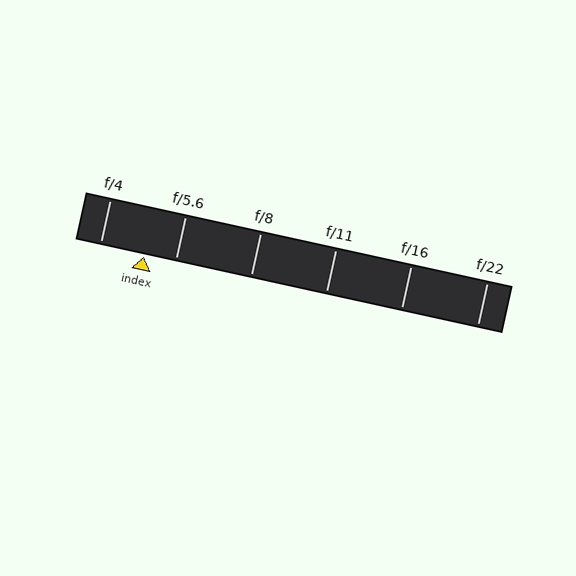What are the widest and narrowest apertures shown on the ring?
The widest aperture shown is f/4 and the narrowest is f/22.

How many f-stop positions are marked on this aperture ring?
There are 6 f-stop positions marked.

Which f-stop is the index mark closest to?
The index mark is closest to f/5.6.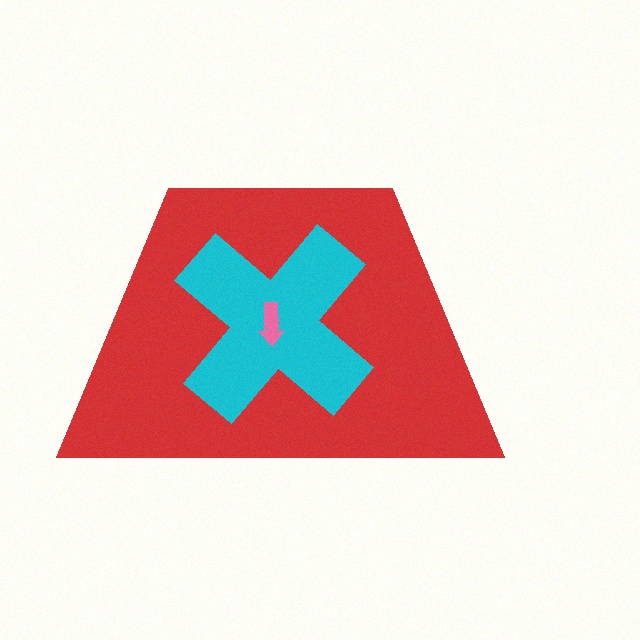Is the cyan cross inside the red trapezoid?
Yes.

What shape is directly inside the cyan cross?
The pink arrow.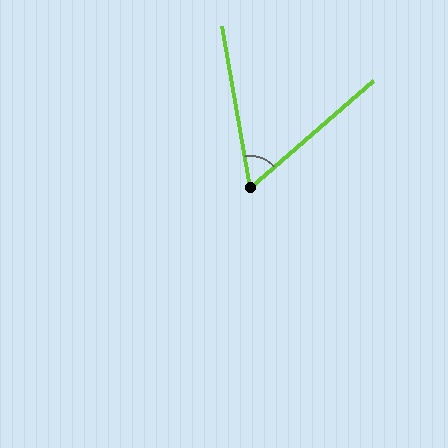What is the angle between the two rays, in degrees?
Approximately 59 degrees.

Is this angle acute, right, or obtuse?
It is acute.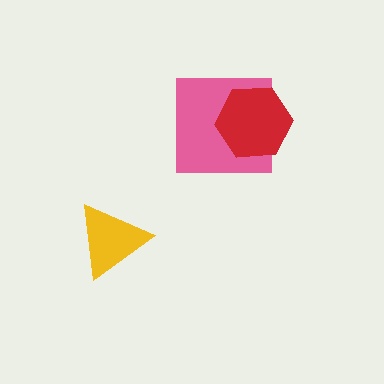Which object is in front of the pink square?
The red hexagon is in front of the pink square.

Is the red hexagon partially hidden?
No, no other shape covers it.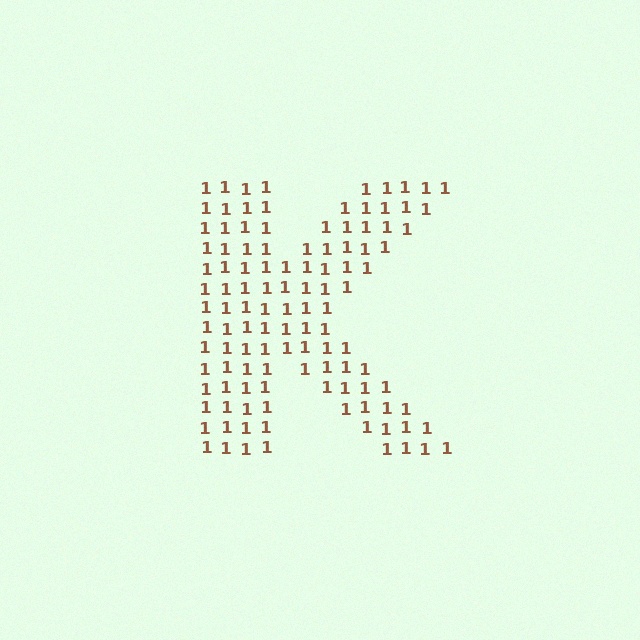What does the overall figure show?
The overall figure shows the letter K.